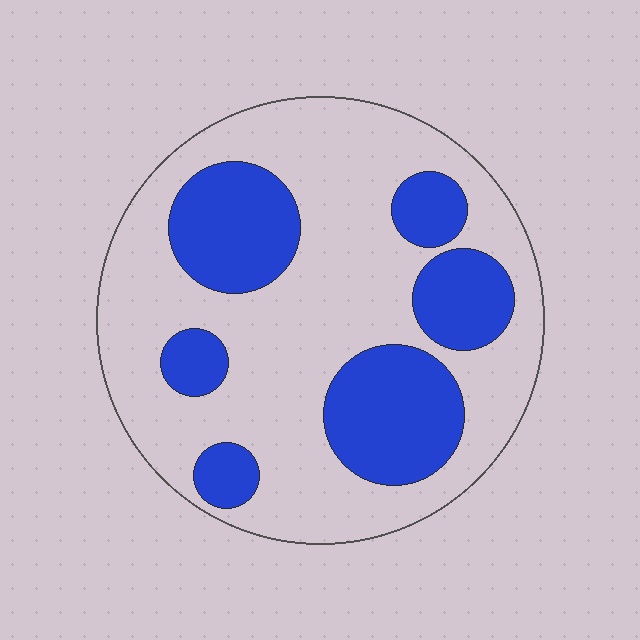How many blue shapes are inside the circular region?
6.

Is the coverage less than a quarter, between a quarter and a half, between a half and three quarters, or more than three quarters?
Between a quarter and a half.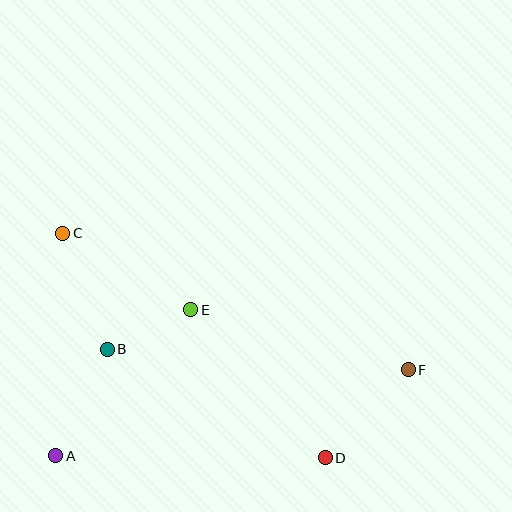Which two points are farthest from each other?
Points C and F are farthest from each other.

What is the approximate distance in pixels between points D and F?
The distance between D and F is approximately 121 pixels.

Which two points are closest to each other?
Points B and E are closest to each other.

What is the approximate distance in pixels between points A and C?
The distance between A and C is approximately 223 pixels.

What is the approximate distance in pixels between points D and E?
The distance between D and E is approximately 200 pixels.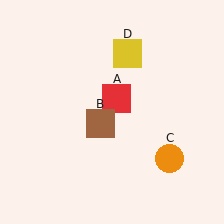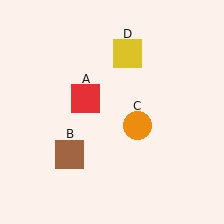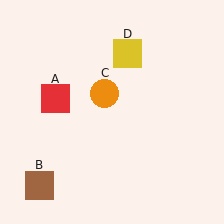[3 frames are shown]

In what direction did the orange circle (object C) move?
The orange circle (object C) moved up and to the left.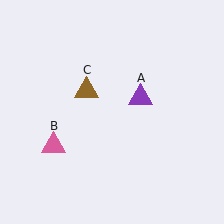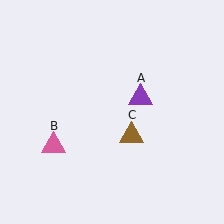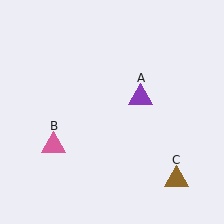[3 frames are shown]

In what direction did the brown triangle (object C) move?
The brown triangle (object C) moved down and to the right.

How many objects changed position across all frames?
1 object changed position: brown triangle (object C).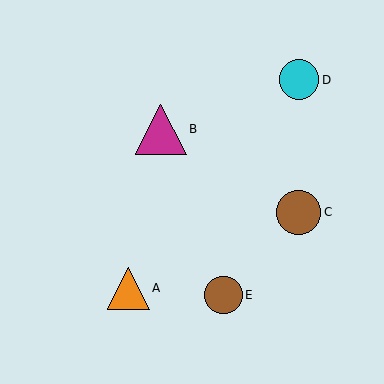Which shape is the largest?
The magenta triangle (labeled B) is the largest.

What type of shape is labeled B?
Shape B is a magenta triangle.